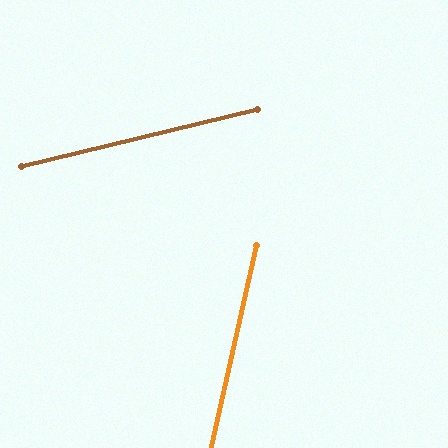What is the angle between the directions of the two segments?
Approximately 64 degrees.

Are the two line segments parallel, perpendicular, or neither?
Neither parallel nor perpendicular — they differ by about 64°.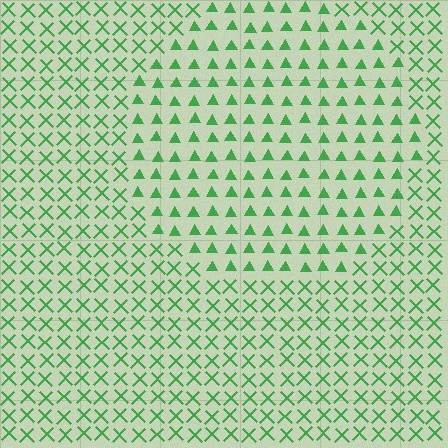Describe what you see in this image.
The image is filled with small green elements arranged in a uniform grid. A circle-shaped region contains triangles, while the surrounding area contains X marks. The boundary is defined purely by the change in element shape.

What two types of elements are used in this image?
The image uses triangles inside the circle region and X marks outside it.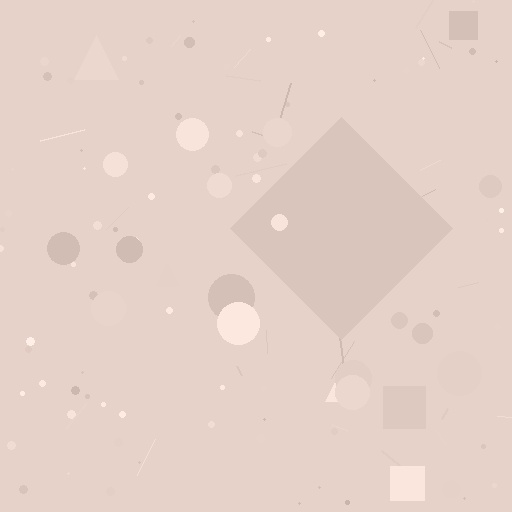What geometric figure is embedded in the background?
A diamond is embedded in the background.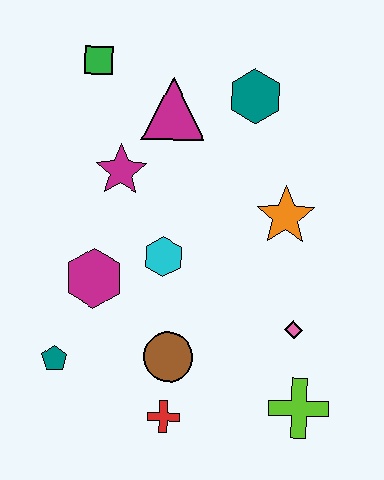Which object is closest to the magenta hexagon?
The cyan hexagon is closest to the magenta hexagon.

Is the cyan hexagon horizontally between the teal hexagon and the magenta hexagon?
Yes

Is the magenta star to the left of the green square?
No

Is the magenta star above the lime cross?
Yes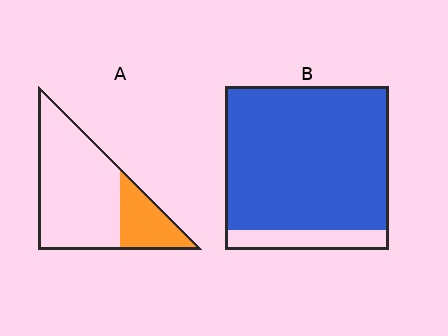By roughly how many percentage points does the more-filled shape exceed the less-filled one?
By roughly 65 percentage points (B over A).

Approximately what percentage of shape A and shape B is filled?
A is approximately 25% and B is approximately 90%.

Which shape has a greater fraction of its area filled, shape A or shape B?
Shape B.